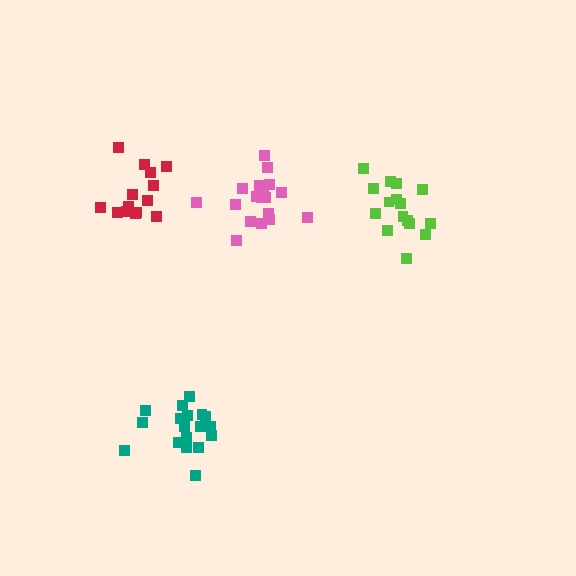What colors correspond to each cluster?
The clusters are colored: red, teal, pink, lime.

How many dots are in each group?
Group 1: 14 dots, Group 2: 18 dots, Group 3: 18 dots, Group 4: 16 dots (66 total).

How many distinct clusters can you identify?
There are 4 distinct clusters.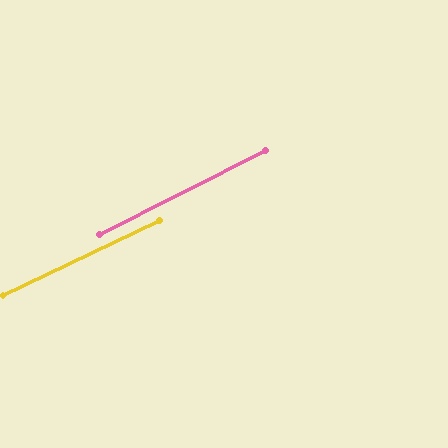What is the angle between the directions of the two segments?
Approximately 2 degrees.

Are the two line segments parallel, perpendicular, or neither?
Parallel — their directions differ by only 1.6°.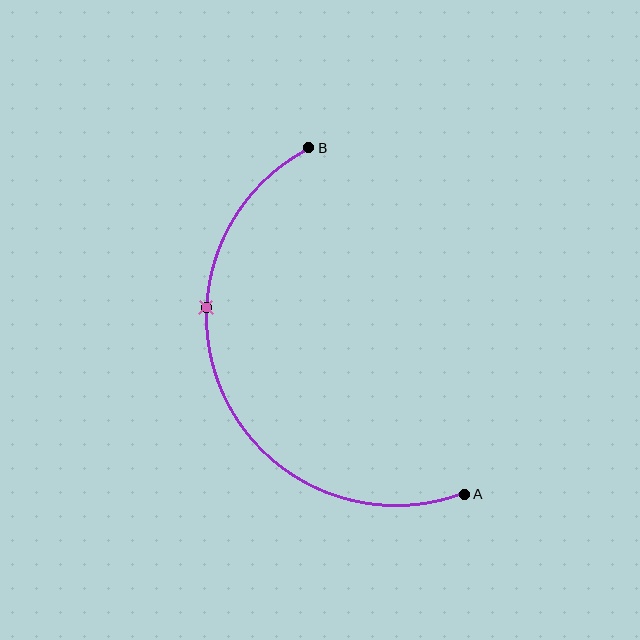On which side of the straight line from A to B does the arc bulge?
The arc bulges to the left of the straight line connecting A and B.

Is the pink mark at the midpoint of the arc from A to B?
No. The pink mark lies on the arc but is closer to endpoint B. The arc midpoint would be at the point on the curve equidistant along the arc from both A and B.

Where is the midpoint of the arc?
The arc midpoint is the point on the curve farthest from the straight line joining A and B. It sits to the left of that line.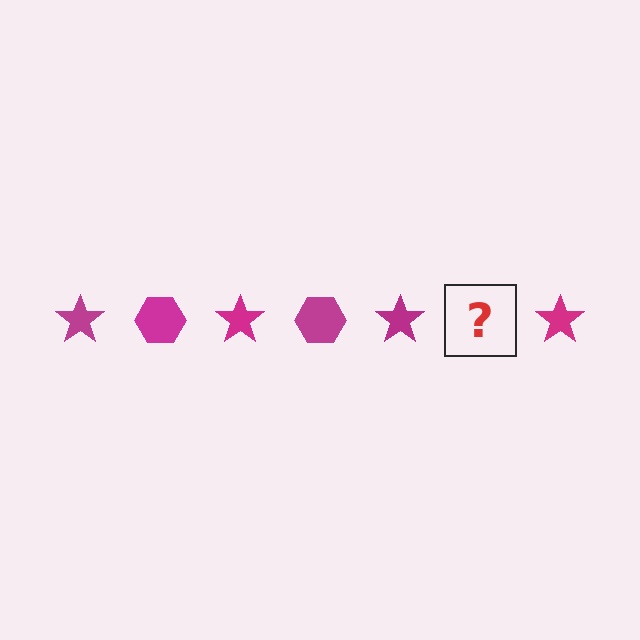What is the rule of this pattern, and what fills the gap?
The rule is that the pattern cycles through star, hexagon shapes in magenta. The gap should be filled with a magenta hexagon.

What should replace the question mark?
The question mark should be replaced with a magenta hexagon.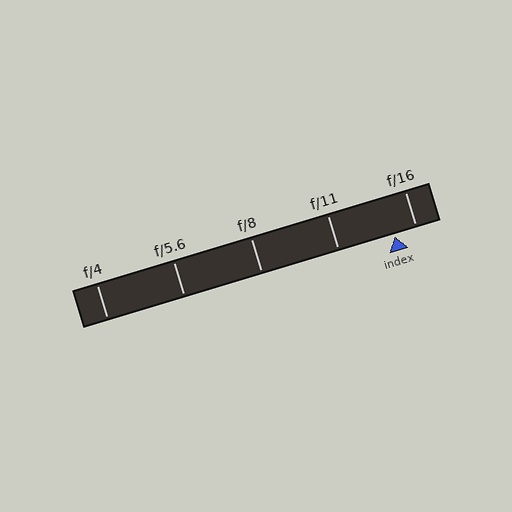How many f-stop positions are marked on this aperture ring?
There are 5 f-stop positions marked.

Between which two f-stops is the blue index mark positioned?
The index mark is between f/11 and f/16.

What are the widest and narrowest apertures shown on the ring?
The widest aperture shown is f/4 and the narrowest is f/16.